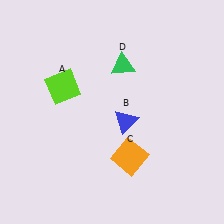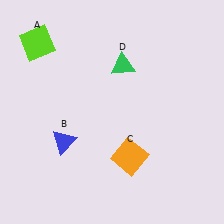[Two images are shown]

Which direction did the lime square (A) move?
The lime square (A) moved up.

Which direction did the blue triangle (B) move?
The blue triangle (B) moved left.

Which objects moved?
The objects that moved are: the lime square (A), the blue triangle (B).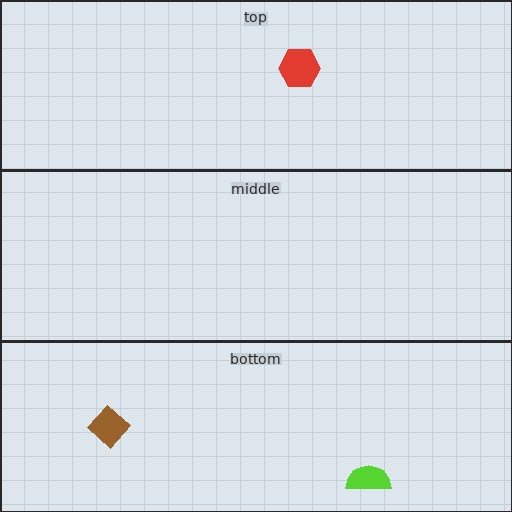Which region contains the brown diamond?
The bottom region.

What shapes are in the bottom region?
The lime semicircle, the brown diamond.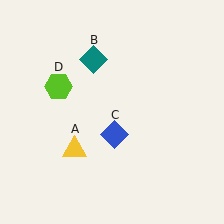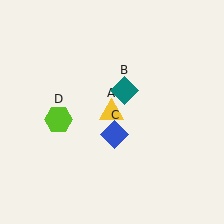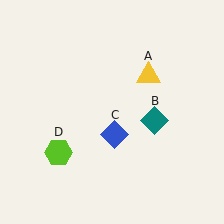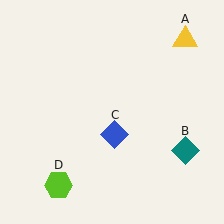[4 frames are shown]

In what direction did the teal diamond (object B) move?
The teal diamond (object B) moved down and to the right.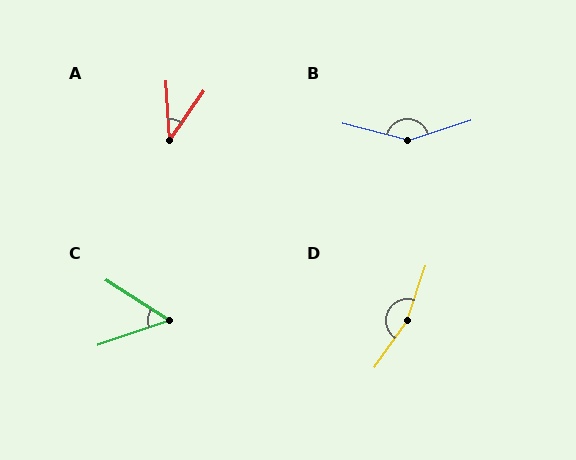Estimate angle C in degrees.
Approximately 51 degrees.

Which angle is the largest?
D, at approximately 164 degrees.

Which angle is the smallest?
A, at approximately 38 degrees.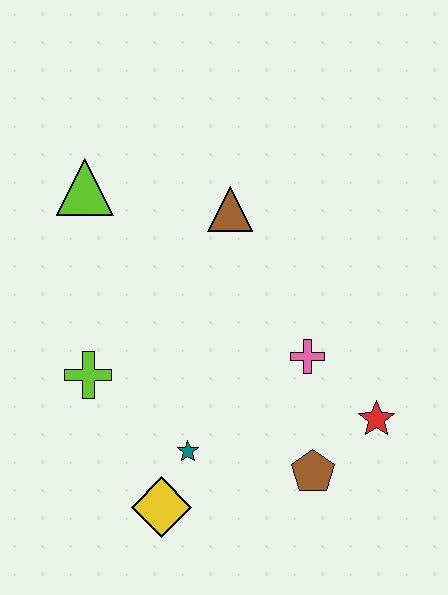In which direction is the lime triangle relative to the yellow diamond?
The lime triangle is above the yellow diamond.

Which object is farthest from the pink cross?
The lime triangle is farthest from the pink cross.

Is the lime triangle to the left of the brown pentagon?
Yes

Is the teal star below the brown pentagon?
No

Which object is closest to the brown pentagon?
The red star is closest to the brown pentagon.